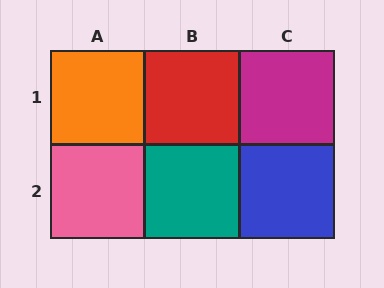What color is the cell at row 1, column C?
Magenta.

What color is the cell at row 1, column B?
Red.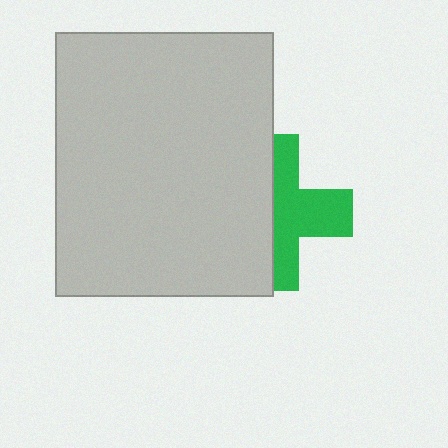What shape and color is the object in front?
The object in front is a light gray rectangle.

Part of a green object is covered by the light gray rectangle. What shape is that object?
It is a cross.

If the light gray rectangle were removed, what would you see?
You would see the complete green cross.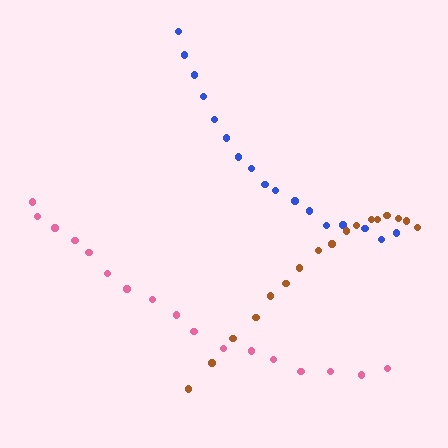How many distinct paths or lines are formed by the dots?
There are 3 distinct paths.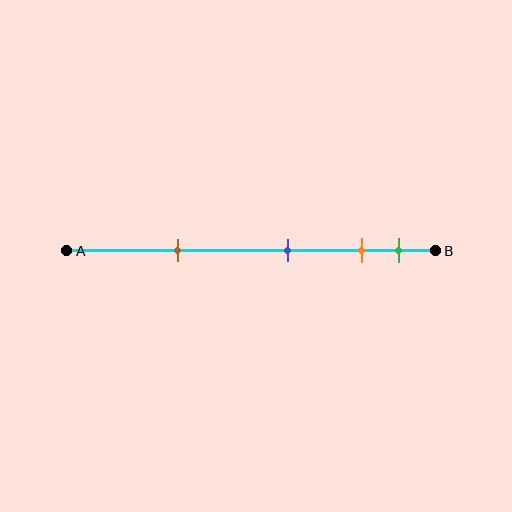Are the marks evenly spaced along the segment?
No, the marks are not evenly spaced.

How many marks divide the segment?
There are 4 marks dividing the segment.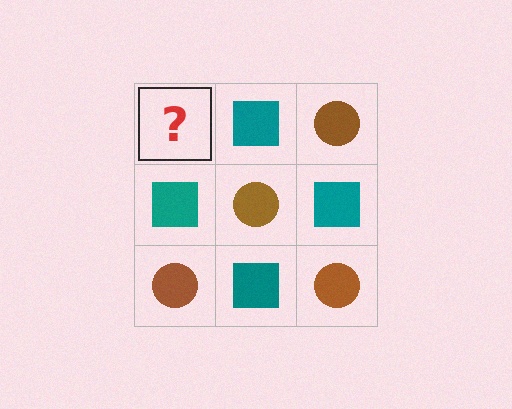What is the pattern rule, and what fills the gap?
The rule is that it alternates brown circle and teal square in a checkerboard pattern. The gap should be filled with a brown circle.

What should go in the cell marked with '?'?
The missing cell should contain a brown circle.